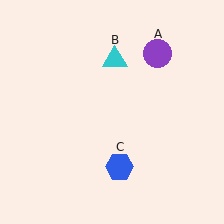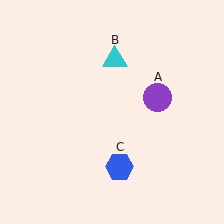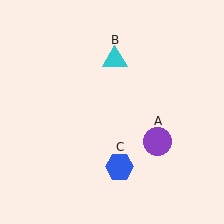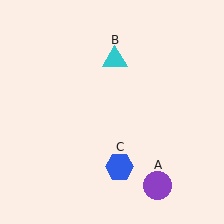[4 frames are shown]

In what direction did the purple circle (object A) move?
The purple circle (object A) moved down.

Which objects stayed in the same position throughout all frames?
Cyan triangle (object B) and blue hexagon (object C) remained stationary.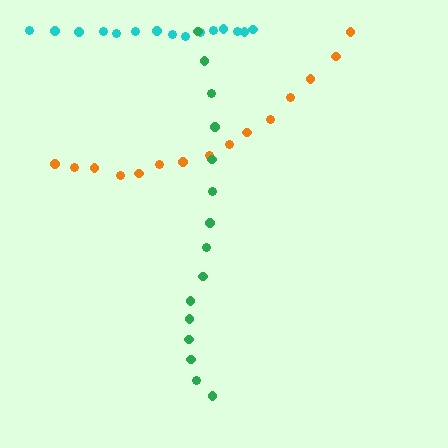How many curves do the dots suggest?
There are 3 distinct paths.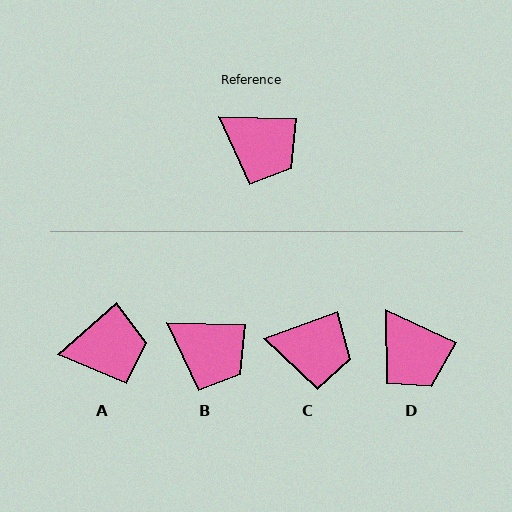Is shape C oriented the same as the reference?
No, it is off by about 21 degrees.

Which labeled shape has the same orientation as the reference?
B.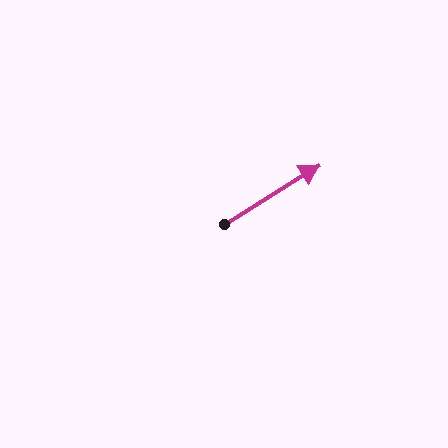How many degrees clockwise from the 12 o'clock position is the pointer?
Approximately 58 degrees.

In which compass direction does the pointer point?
Northeast.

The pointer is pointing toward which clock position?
Roughly 2 o'clock.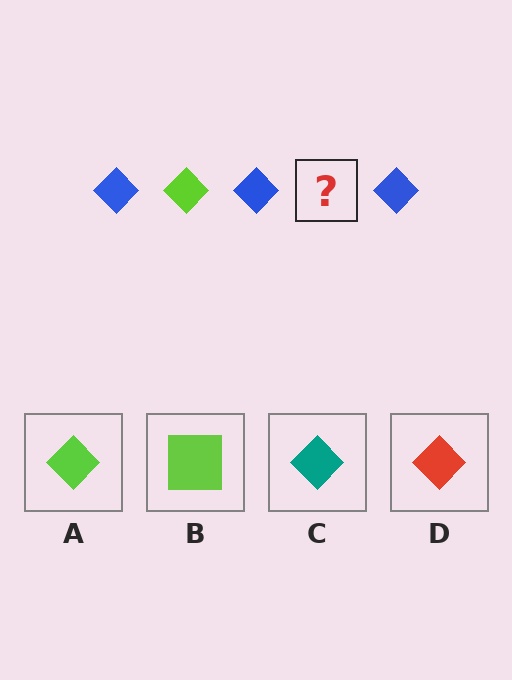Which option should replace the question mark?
Option A.